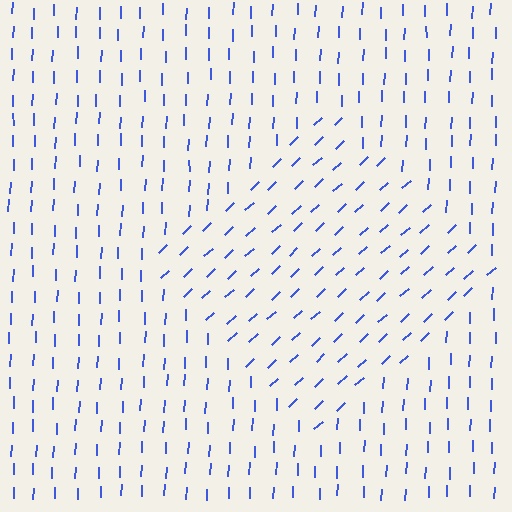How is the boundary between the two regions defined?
The boundary is defined purely by a change in line orientation (approximately 45 degrees difference). All lines are the same color and thickness.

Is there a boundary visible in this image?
Yes, there is a texture boundary formed by a change in line orientation.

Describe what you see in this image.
The image is filled with small blue line segments. A diamond region in the image has lines oriented differently from the surrounding lines, creating a visible texture boundary.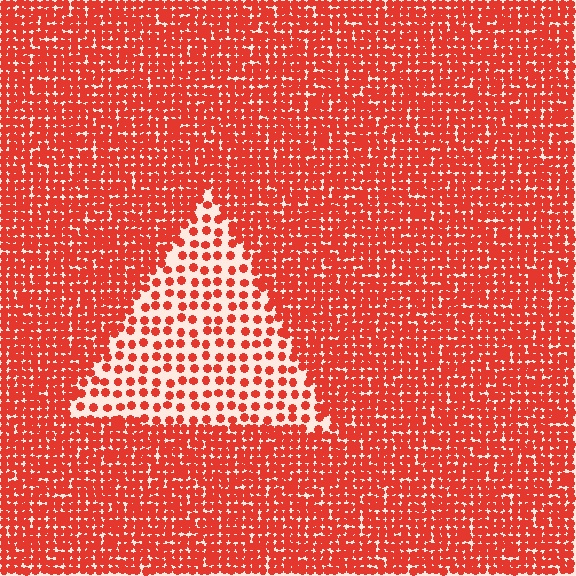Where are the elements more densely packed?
The elements are more densely packed outside the triangle boundary.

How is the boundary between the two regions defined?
The boundary is defined by a change in element density (approximately 2.5x ratio). All elements are the same color, size, and shape.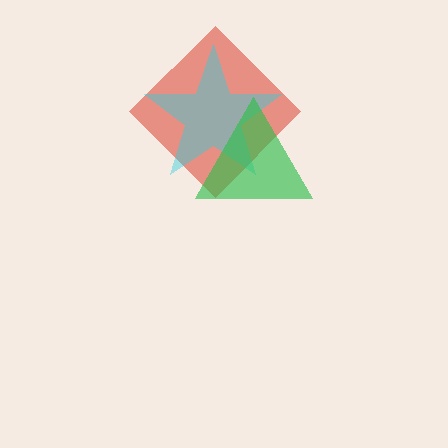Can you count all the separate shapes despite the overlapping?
Yes, there are 3 separate shapes.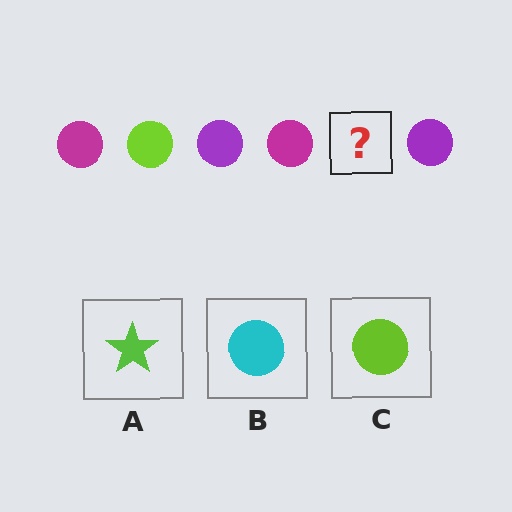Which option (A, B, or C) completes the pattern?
C.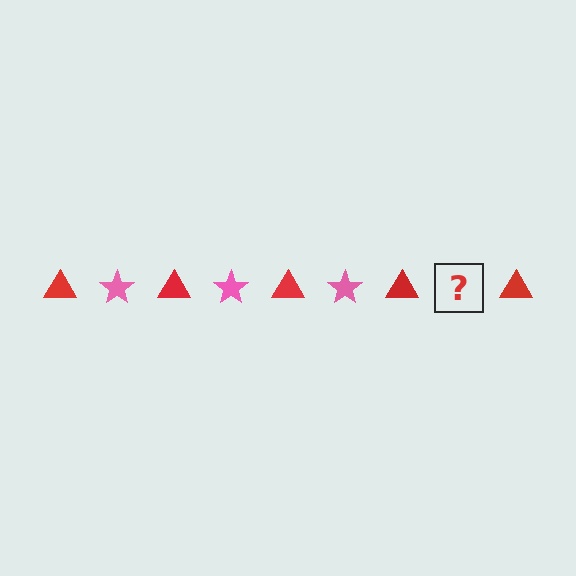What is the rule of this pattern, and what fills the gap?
The rule is that the pattern alternates between red triangle and pink star. The gap should be filled with a pink star.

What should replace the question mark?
The question mark should be replaced with a pink star.